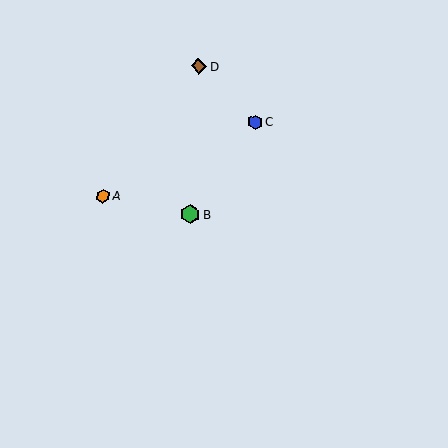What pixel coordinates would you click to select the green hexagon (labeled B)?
Click at (190, 215) to select the green hexagon B.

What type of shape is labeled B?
Shape B is a green hexagon.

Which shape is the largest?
The green hexagon (labeled B) is the largest.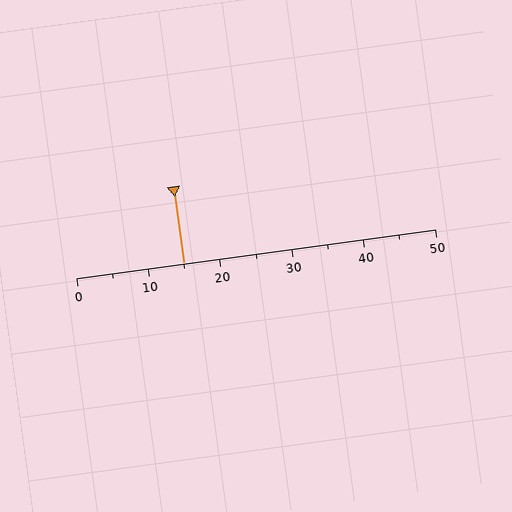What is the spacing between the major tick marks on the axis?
The major ticks are spaced 10 apart.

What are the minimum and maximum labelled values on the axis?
The axis runs from 0 to 50.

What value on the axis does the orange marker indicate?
The marker indicates approximately 15.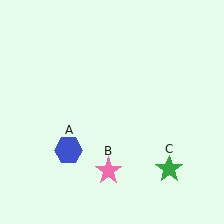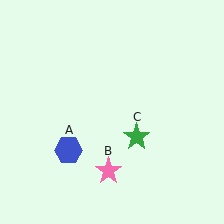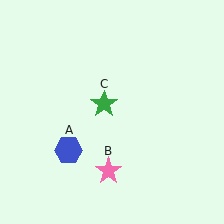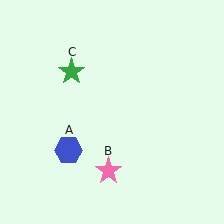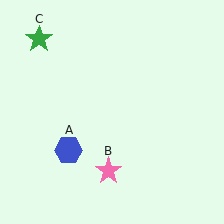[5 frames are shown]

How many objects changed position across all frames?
1 object changed position: green star (object C).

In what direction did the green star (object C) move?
The green star (object C) moved up and to the left.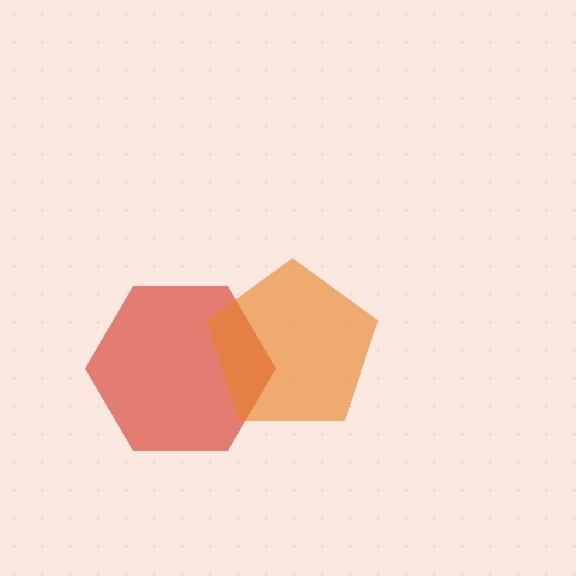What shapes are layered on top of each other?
The layered shapes are: a red hexagon, an orange pentagon.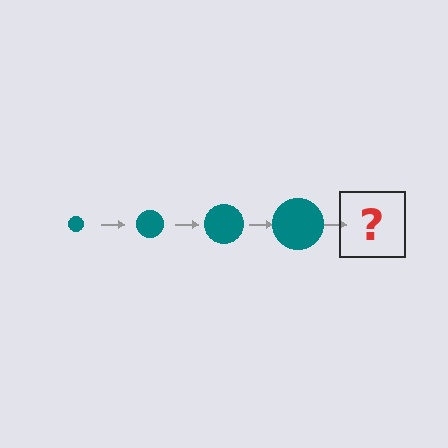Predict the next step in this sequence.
The next step is a teal circle, larger than the previous one.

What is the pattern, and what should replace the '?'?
The pattern is that the circle gets progressively larger each step. The '?' should be a teal circle, larger than the previous one.